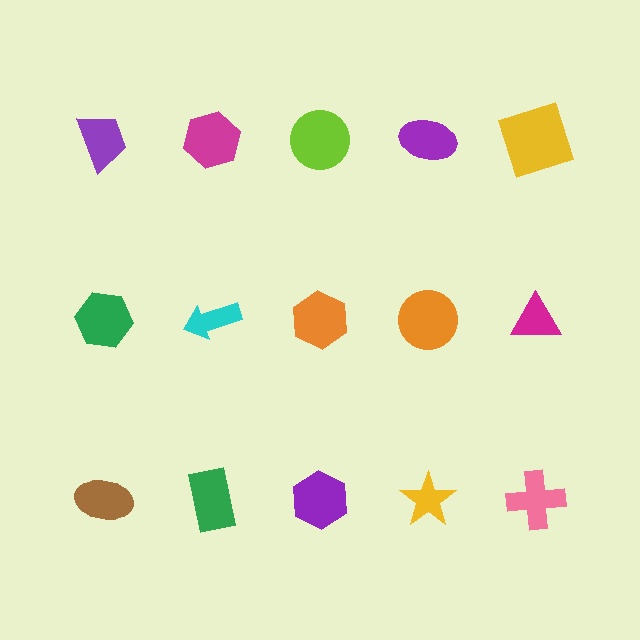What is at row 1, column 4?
A purple ellipse.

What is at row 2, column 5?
A magenta triangle.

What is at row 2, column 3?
An orange hexagon.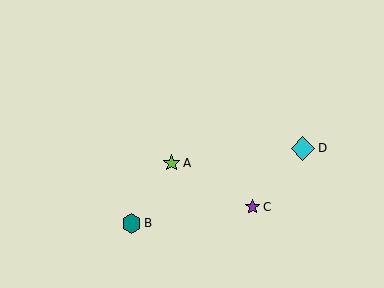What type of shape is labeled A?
Shape A is a lime star.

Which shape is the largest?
The cyan diamond (labeled D) is the largest.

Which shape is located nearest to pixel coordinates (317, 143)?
The cyan diamond (labeled D) at (303, 148) is nearest to that location.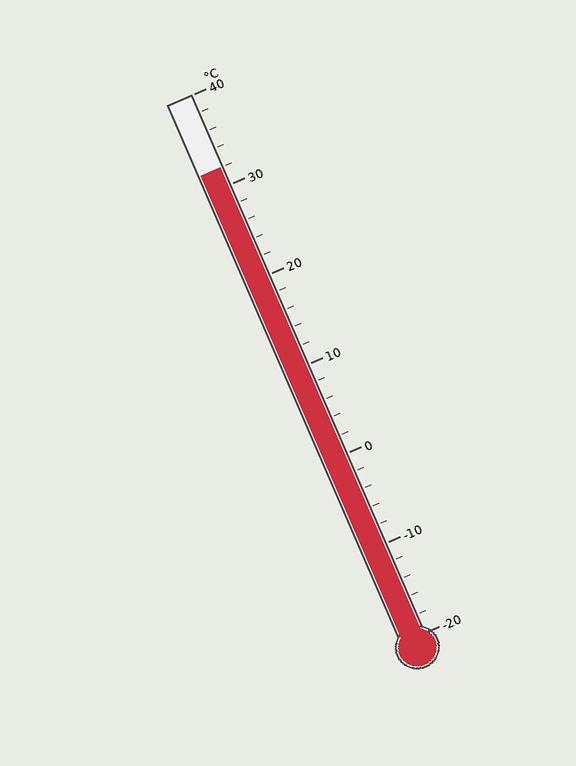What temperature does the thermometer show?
The thermometer shows approximately 32°C.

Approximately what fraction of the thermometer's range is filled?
The thermometer is filled to approximately 85% of its range.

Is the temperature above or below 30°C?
The temperature is above 30°C.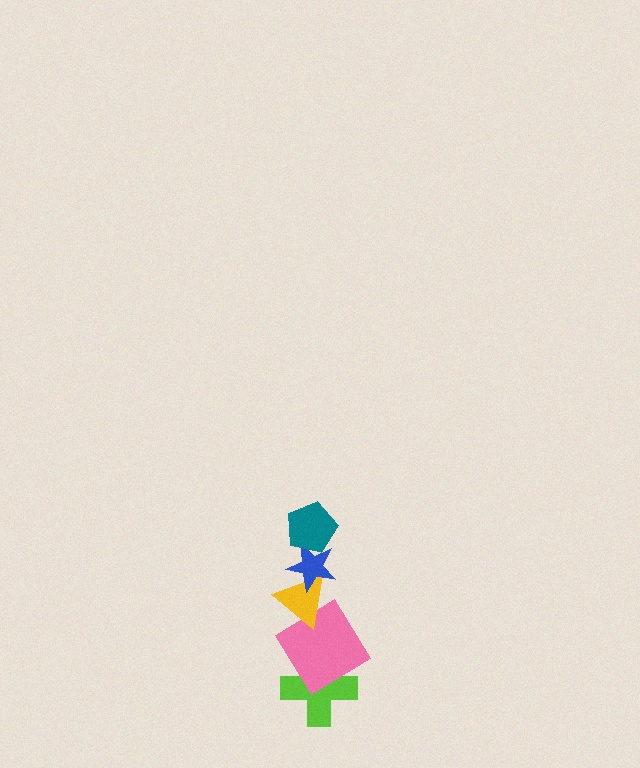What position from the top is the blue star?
The blue star is 2nd from the top.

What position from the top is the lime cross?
The lime cross is 5th from the top.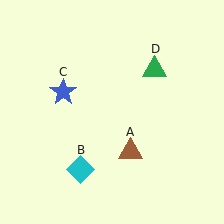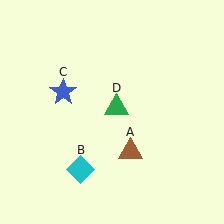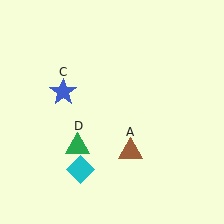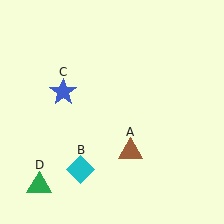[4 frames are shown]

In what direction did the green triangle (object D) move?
The green triangle (object D) moved down and to the left.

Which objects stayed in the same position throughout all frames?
Brown triangle (object A) and cyan diamond (object B) and blue star (object C) remained stationary.